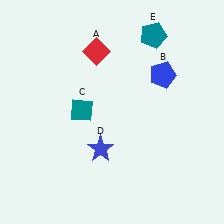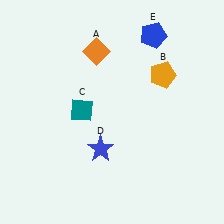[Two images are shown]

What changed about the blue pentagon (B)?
In Image 1, B is blue. In Image 2, it changed to orange.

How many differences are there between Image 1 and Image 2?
There are 3 differences between the two images.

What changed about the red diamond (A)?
In Image 1, A is red. In Image 2, it changed to orange.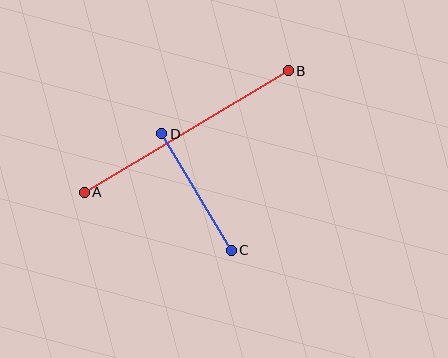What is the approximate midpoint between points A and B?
The midpoint is at approximately (186, 132) pixels.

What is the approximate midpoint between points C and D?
The midpoint is at approximately (197, 192) pixels.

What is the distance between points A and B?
The distance is approximately 238 pixels.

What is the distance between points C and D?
The distance is approximately 136 pixels.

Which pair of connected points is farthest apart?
Points A and B are farthest apart.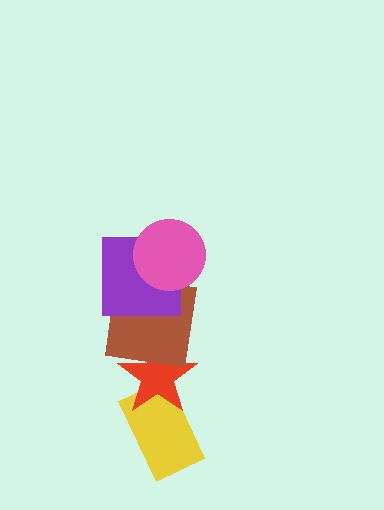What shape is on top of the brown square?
The purple square is on top of the brown square.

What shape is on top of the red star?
The brown square is on top of the red star.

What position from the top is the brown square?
The brown square is 3rd from the top.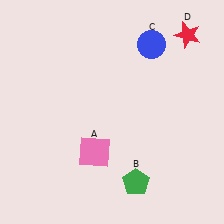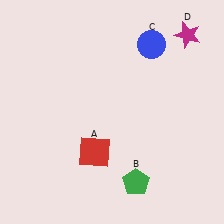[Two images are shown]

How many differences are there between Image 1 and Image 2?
There are 2 differences between the two images.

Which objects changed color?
A changed from pink to red. D changed from red to magenta.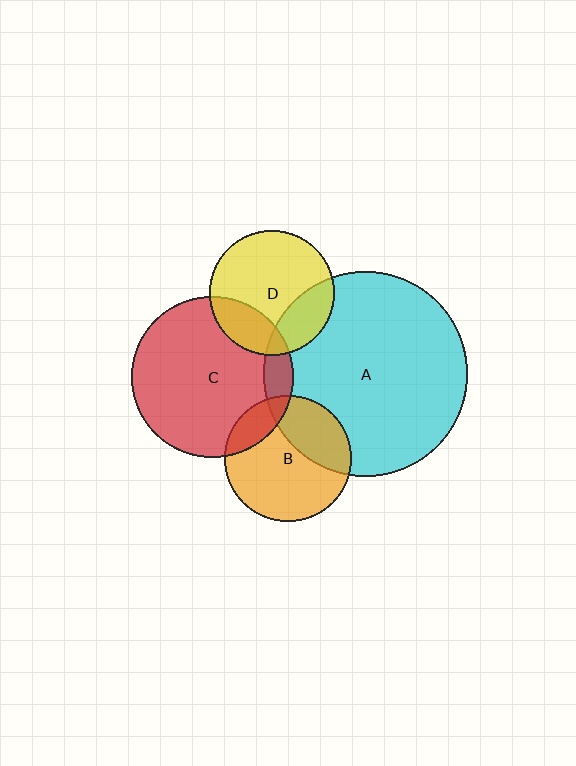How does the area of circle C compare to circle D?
Approximately 1.7 times.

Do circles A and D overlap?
Yes.